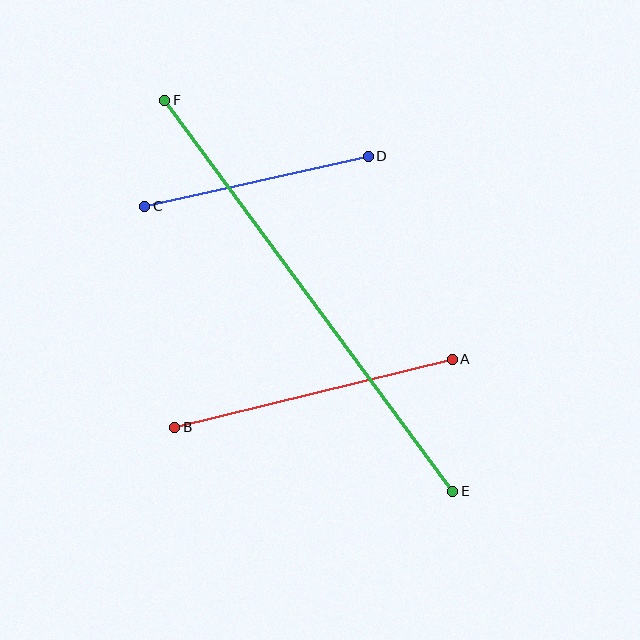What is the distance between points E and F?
The distance is approximately 485 pixels.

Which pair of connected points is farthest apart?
Points E and F are farthest apart.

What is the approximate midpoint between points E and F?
The midpoint is at approximately (309, 296) pixels.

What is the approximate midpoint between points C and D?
The midpoint is at approximately (257, 181) pixels.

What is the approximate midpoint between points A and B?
The midpoint is at approximately (314, 393) pixels.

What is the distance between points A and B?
The distance is approximately 285 pixels.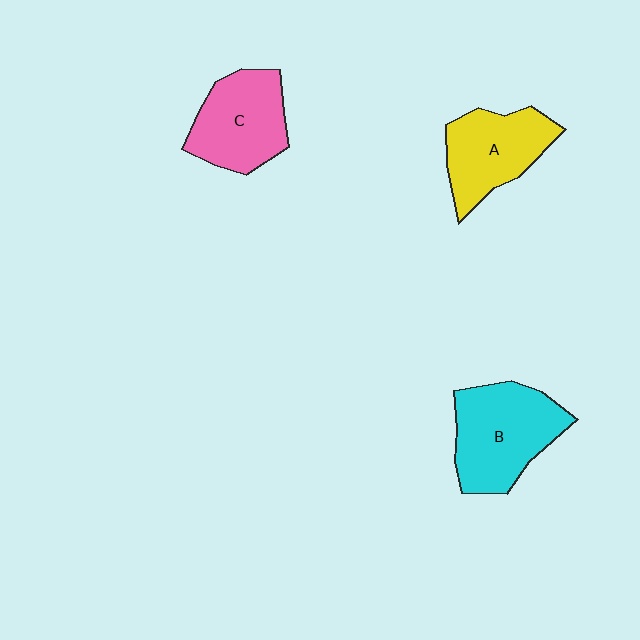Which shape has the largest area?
Shape B (cyan).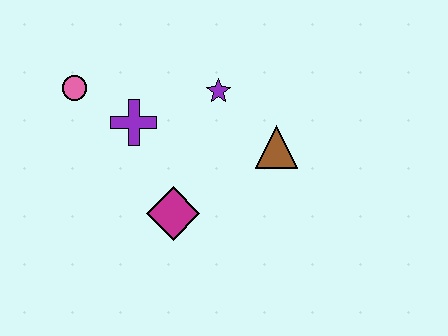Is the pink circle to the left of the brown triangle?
Yes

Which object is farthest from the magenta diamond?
The pink circle is farthest from the magenta diamond.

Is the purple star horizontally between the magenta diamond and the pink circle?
No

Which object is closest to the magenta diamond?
The purple cross is closest to the magenta diamond.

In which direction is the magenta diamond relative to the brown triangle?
The magenta diamond is to the left of the brown triangle.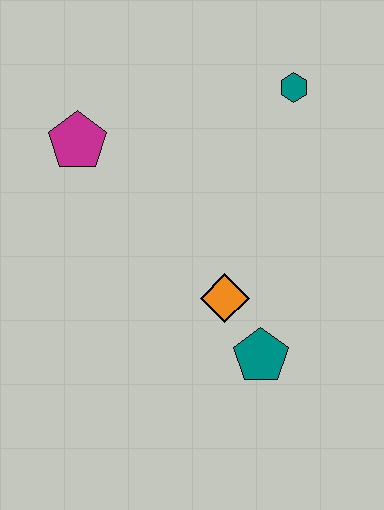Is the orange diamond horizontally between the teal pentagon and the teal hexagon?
No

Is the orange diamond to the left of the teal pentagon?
Yes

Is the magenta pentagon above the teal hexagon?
No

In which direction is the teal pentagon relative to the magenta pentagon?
The teal pentagon is below the magenta pentagon.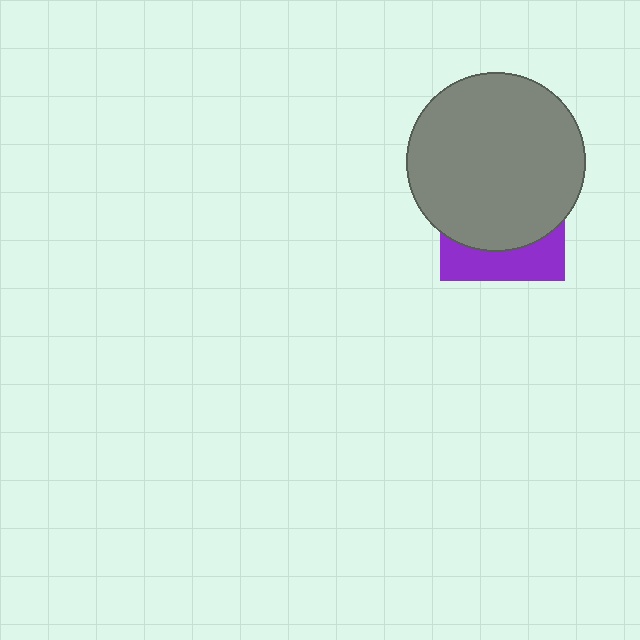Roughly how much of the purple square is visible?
A small part of it is visible (roughly 30%).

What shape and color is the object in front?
The object in front is a gray circle.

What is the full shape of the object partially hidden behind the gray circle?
The partially hidden object is a purple square.